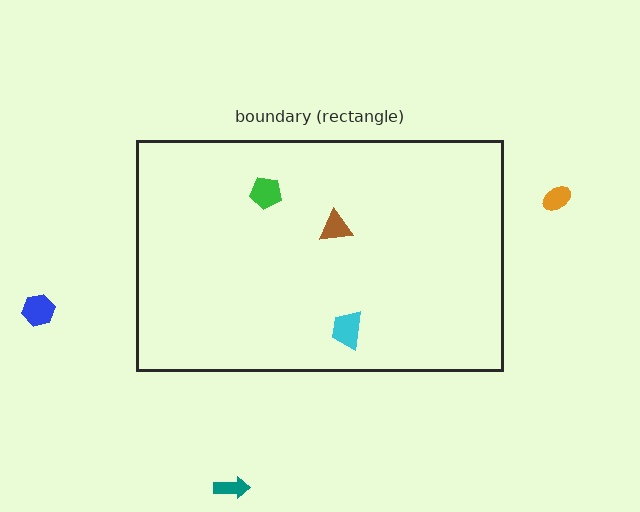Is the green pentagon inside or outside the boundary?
Inside.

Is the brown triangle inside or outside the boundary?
Inside.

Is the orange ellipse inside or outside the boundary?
Outside.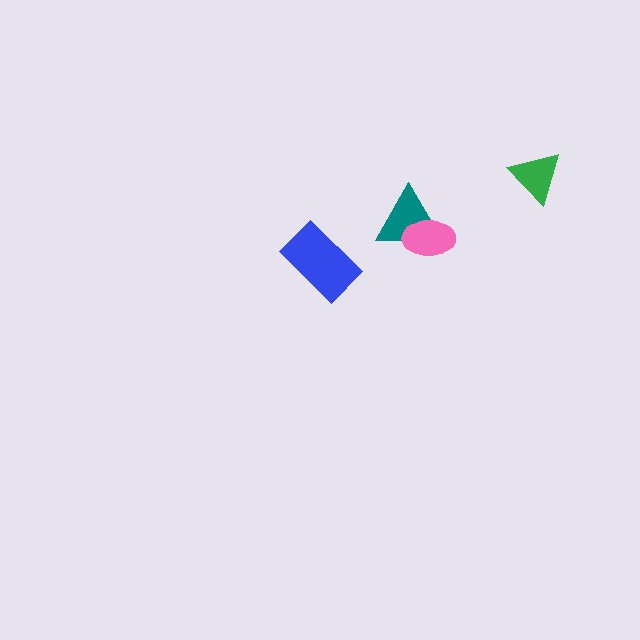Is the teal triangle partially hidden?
Yes, it is partially covered by another shape.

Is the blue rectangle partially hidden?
No, no other shape covers it.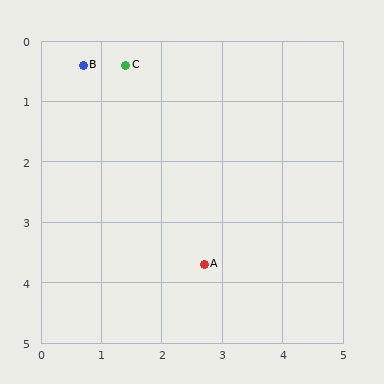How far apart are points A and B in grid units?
Points A and B are about 3.9 grid units apart.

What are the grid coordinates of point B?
Point B is at approximately (0.7, 0.4).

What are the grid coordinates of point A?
Point A is at approximately (2.7, 3.7).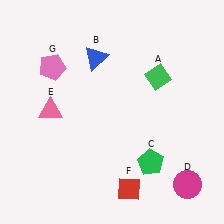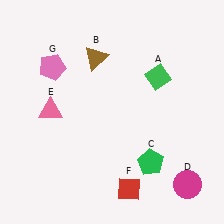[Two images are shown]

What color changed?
The triangle (B) changed from blue in Image 1 to brown in Image 2.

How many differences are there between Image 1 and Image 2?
There is 1 difference between the two images.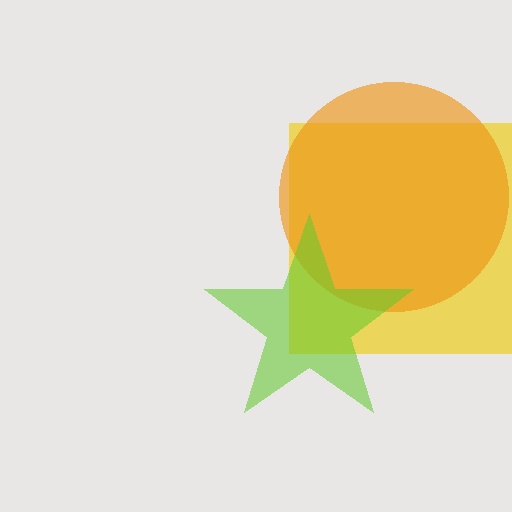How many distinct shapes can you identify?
There are 3 distinct shapes: a yellow square, an orange circle, a lime star.